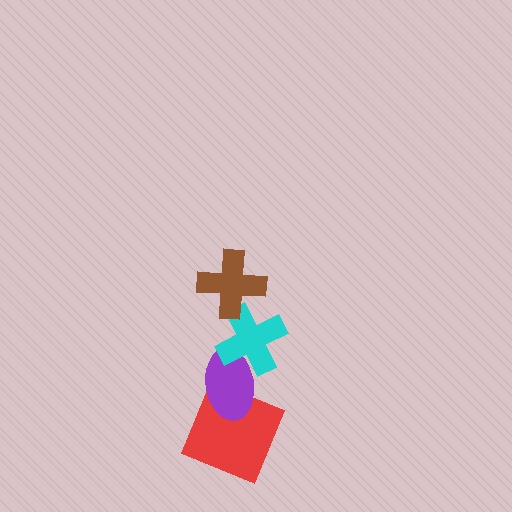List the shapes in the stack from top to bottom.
From top to bottom: the brown cross, the cyan cross, the purple ellipse, the red square.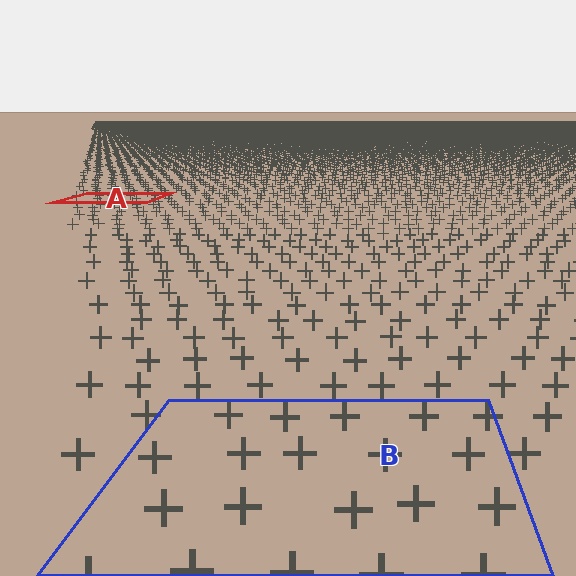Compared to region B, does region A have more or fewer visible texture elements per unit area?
Region A has more texture elements per unit area — they are packed more densely because it is farther away.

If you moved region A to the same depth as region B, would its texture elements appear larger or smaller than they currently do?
They would appear larger. At a closer depth, the same texture elements are projected at a bigger on-screen size.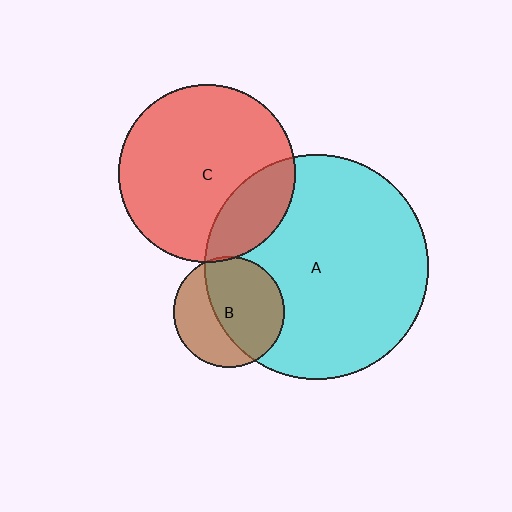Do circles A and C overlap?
Yes.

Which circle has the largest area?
Circle A (cyan).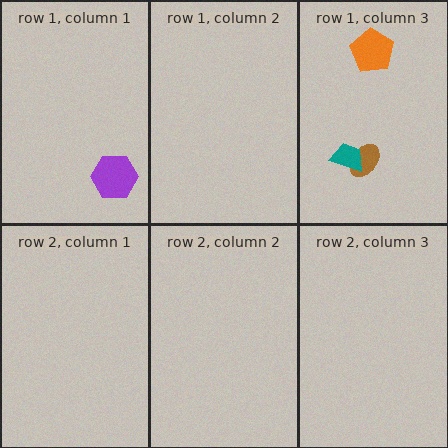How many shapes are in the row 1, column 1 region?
1.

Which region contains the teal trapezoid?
The row 1, column 3 region.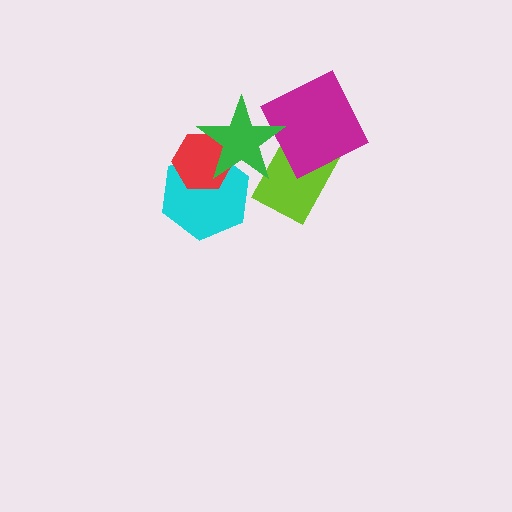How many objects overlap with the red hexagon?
2 objects overlap with the red hexagon.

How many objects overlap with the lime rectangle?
2 objects overlap with the lime rectangle.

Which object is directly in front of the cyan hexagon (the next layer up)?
The red hexagon is directly in front of the cyan hexagon.